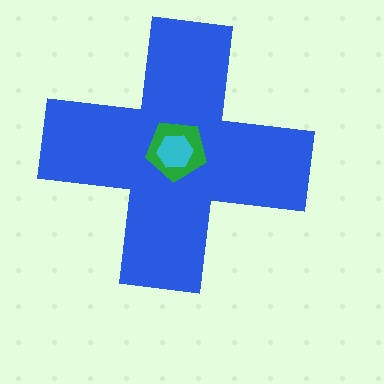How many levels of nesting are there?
3.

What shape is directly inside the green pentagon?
The cyan hexagon.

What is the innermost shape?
The cyan hexagon.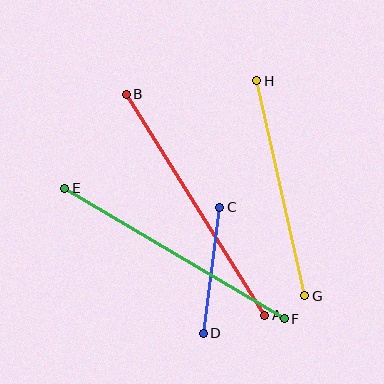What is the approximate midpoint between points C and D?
The midpoint is at approximately (211, 270) pixels.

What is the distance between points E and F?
The distance is approximately 255 pixels.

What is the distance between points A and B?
The distance is approximately 261 pixels.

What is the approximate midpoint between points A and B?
The midpoint is at approximately (196, 205) pixels.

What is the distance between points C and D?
The distance is approximately 127 pixels.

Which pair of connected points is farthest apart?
Points A and B are farthest apart.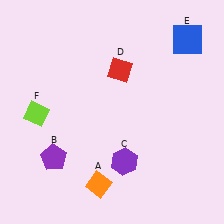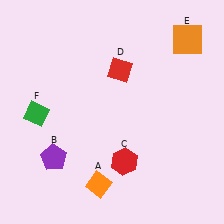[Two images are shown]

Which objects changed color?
C changed from purple to red. E changed from blue to orange. F changed from lime to green.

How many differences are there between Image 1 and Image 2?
There are 3 differences between the two images.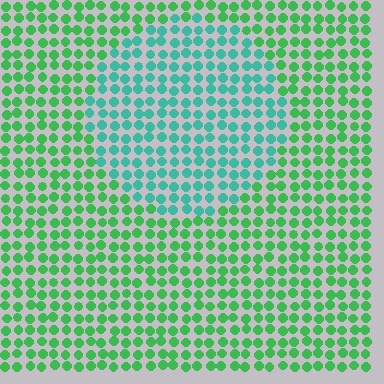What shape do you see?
I see a circle.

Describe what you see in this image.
The image is filled with small green elements in a uniform arrangement. A circle-shaped region is visible where the elements are tinted to a slightly different hue, forming a subtle color boundary.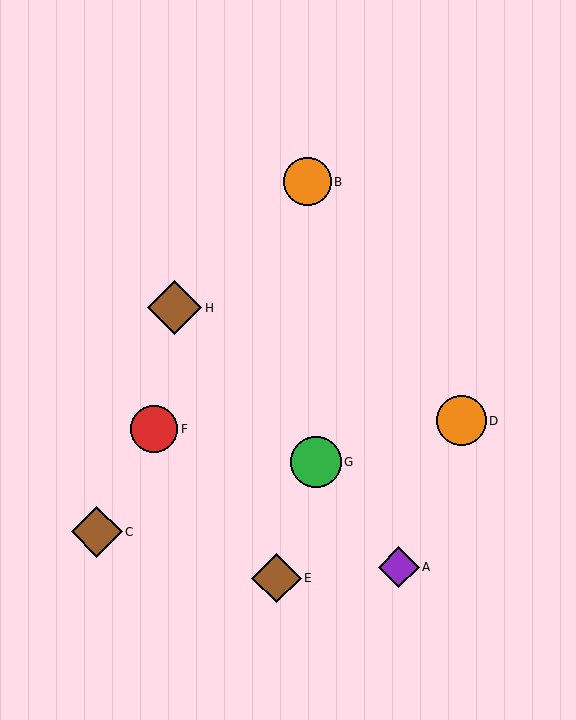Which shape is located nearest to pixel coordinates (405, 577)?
The purple diamond (labeled A) at (399, 567) is nearest to that location.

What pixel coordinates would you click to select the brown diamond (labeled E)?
Click at (277, 578) to select the brown diamond E.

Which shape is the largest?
The brown diamond (labeled H) is the largest.